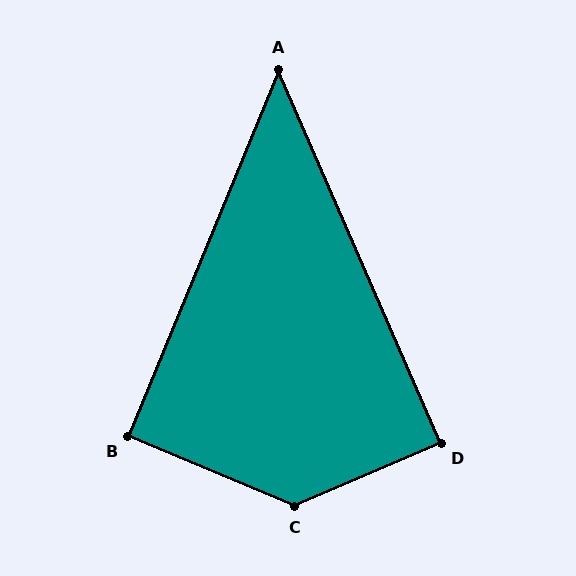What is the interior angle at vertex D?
Approximately 90 degrees (approximately right).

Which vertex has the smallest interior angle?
A, at approximately 46 degrees.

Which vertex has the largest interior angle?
C, at approximately 134 degrees.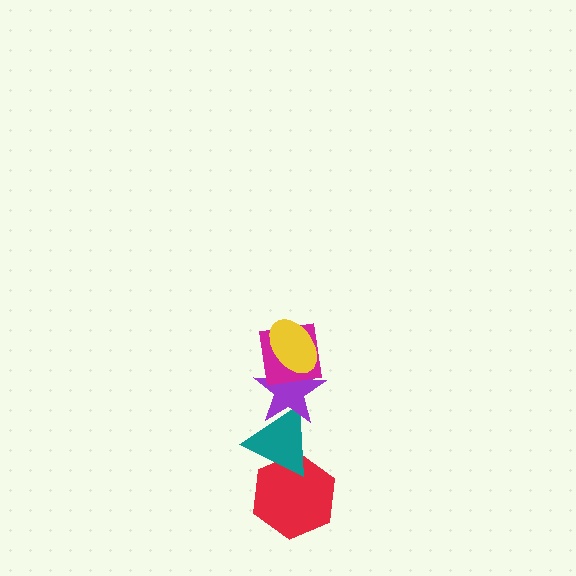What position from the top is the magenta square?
The magenta square is 2nd from the top.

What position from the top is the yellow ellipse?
The yellow ellipse is 1st from the top.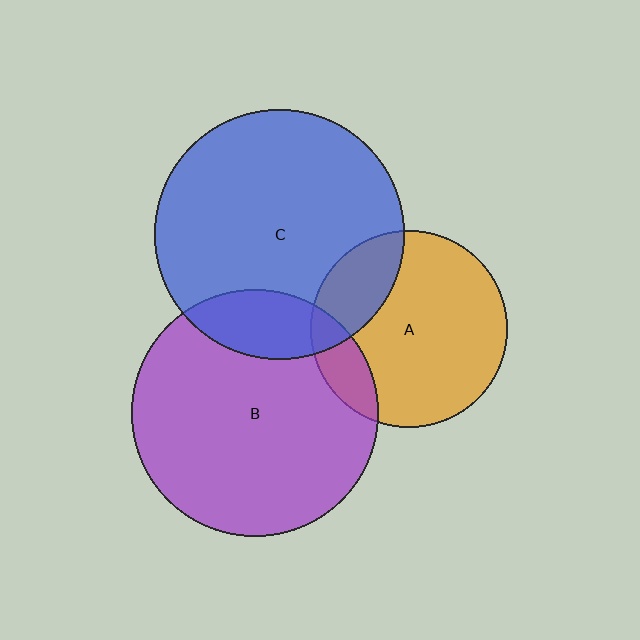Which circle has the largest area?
Circle C (blue).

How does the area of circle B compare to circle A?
Approximately 1.6 times.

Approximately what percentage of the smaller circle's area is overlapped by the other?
Approximately 20%.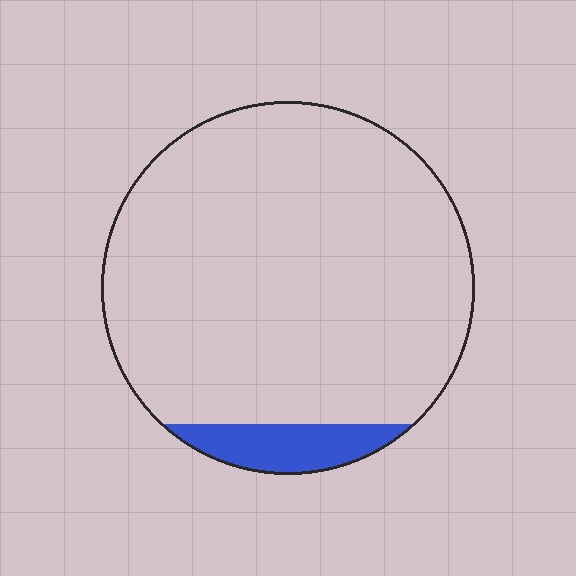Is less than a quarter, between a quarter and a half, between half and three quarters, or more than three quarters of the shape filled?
Less than a quarter.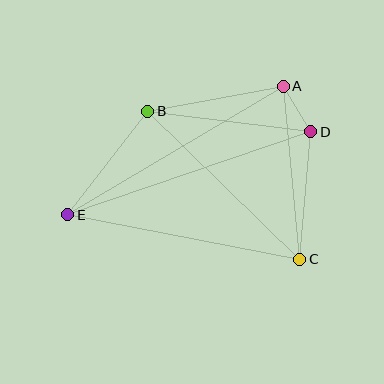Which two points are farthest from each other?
Points D and E are farthest from each other.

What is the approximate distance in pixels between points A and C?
The distance between A and C is approximately 174 pixels.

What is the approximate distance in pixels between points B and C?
The distance between B and C is approximately 212 pixels.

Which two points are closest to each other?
Points A and D are closest to each other.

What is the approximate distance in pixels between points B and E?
The distance between B and E is approximately 131 pixels.